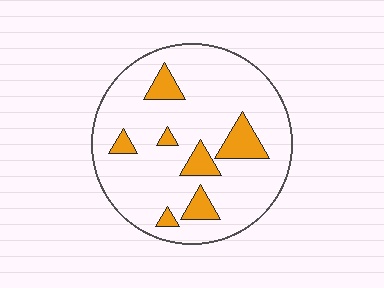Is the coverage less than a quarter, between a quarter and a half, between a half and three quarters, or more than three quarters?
Less than a quarter.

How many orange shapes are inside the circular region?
7.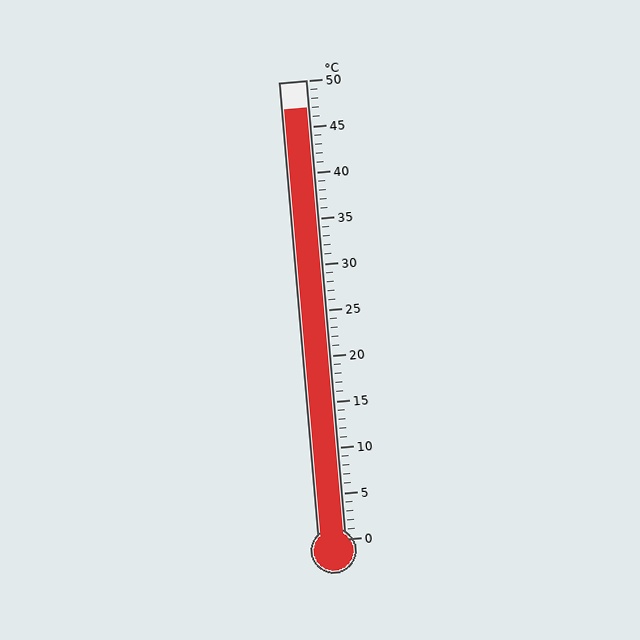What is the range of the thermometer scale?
The thermometer scale ranges from 0°C to 50°C.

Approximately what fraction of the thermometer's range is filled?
The thermometer is filled to approximately 95% of its range.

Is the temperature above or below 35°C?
The temperature is above 35°C.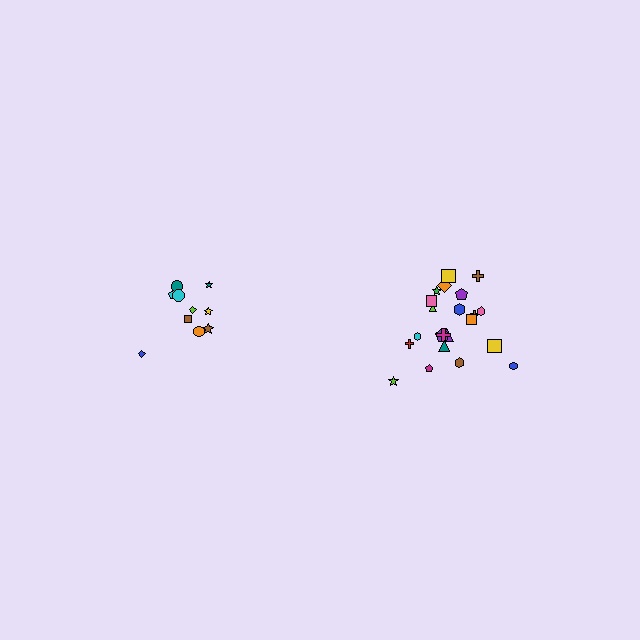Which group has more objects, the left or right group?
The right group.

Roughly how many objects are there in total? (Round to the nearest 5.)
Roughly 30 objects in total.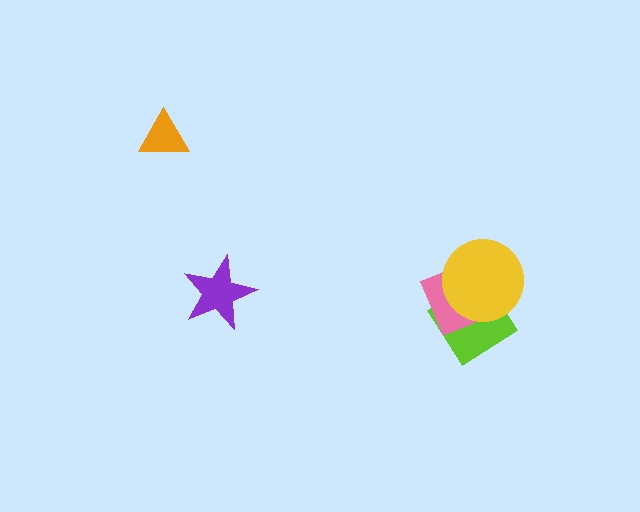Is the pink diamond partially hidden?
Yes, it is partially covered by another shape.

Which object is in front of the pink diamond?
The yellow circle is in front of the pink diamond.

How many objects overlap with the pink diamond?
2 objects overlap with the pink diamond.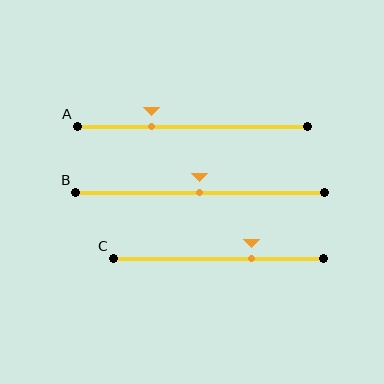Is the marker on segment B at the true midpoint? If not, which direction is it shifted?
Yes, the marker on segment B is at the true midpoint.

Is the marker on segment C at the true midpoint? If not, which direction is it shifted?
No, the marker on segment C is shifted to the right by about 16% of the segment length.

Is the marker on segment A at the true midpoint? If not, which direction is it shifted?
No, the marker on segment A is shifted to the left by about 18% of the segment length.